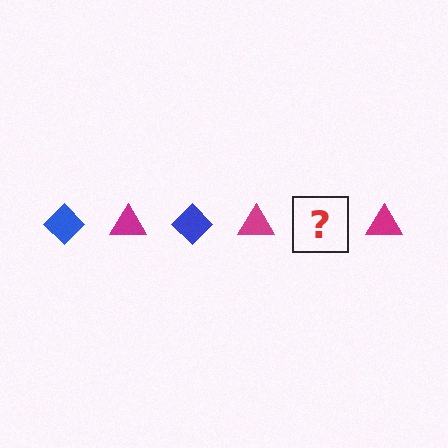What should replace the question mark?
The question mark should be replaced with a blue diamond.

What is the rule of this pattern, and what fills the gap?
The rule is that the pattern alternates between blue diamond and magenta triangle. The gap should be filled with a blue diamond.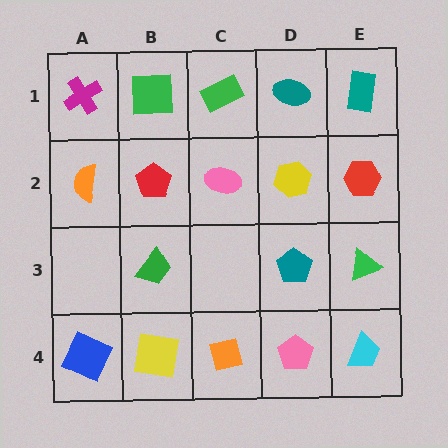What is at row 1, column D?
A teal ellipse.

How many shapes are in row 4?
5 shapes.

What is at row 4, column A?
A blue square.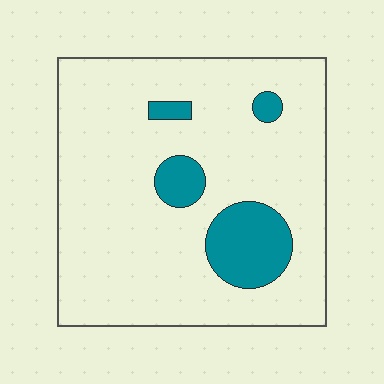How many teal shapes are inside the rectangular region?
4.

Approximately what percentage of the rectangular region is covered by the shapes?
Approximately 15%.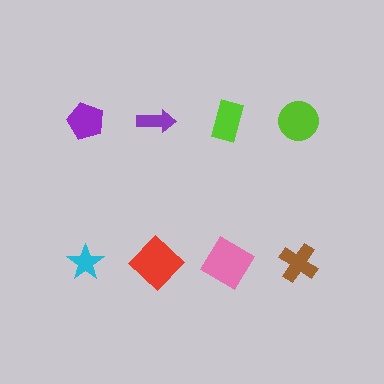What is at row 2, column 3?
A pink diamond.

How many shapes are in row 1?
4 shapes.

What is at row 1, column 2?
A purple arrow.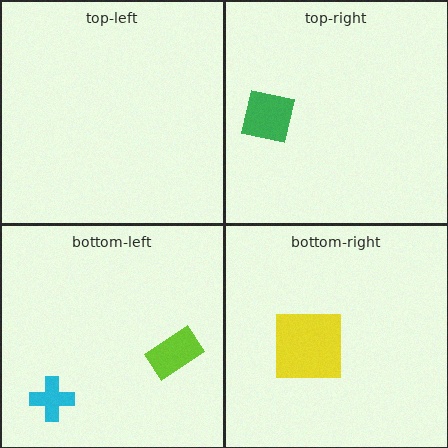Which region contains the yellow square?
The bottom-right region.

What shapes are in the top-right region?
The green square.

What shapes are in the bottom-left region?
The lime rectangle, the cyan cross.